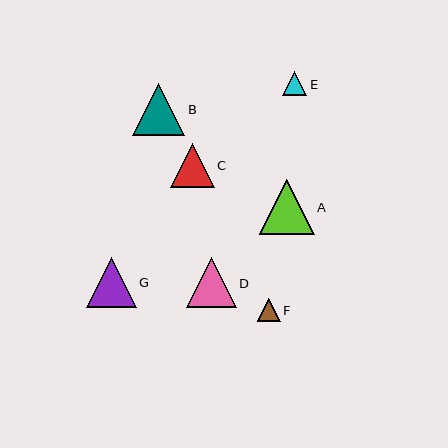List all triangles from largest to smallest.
From largest to smallest: A, B, D, G, C, E, F.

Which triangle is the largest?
Triangle A is the largest with a size of approximately 55 pixels.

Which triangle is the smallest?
Triangle F is the smallest with a size of approximately 23 pixels.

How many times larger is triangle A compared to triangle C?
Triangle A is approximately 1.2 times the size of triangle C.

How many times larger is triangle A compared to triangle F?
Triangle A is approximately 2.4 times the size of triangle F.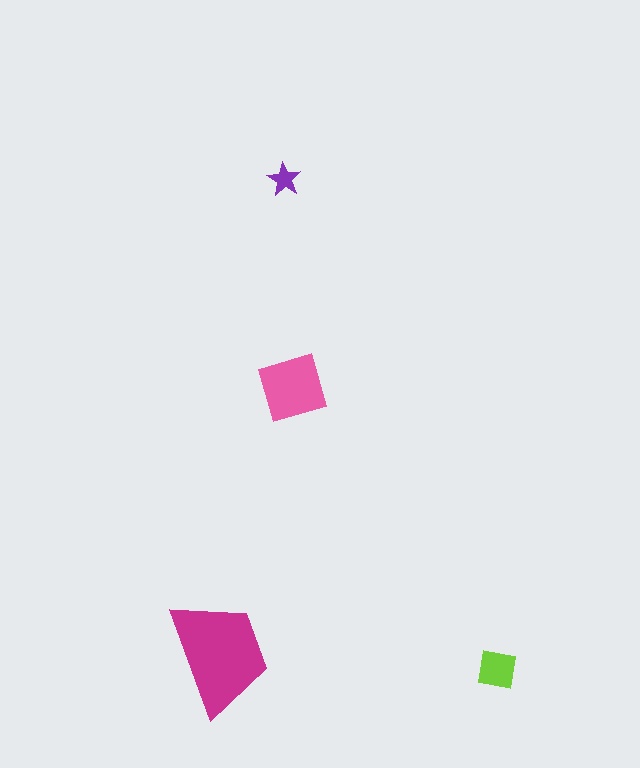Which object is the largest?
The magenta trapezoid.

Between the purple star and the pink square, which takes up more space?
The pink square.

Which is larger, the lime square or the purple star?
The lime square.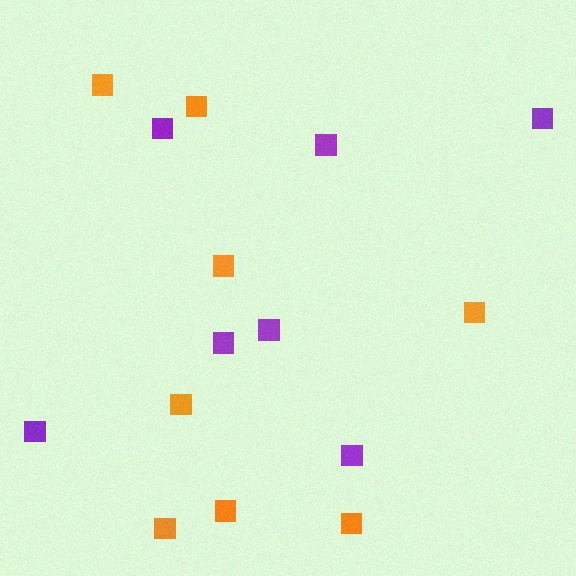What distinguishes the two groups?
There are 2 groups: one group of purple squares (7) and one group of orange squares (8).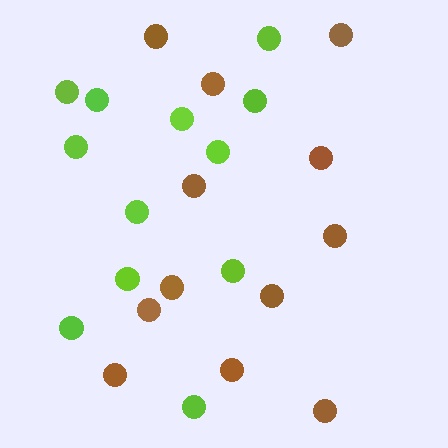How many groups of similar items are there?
There are 2 groups: one group of brown circles (12) and one group of lime circles (12).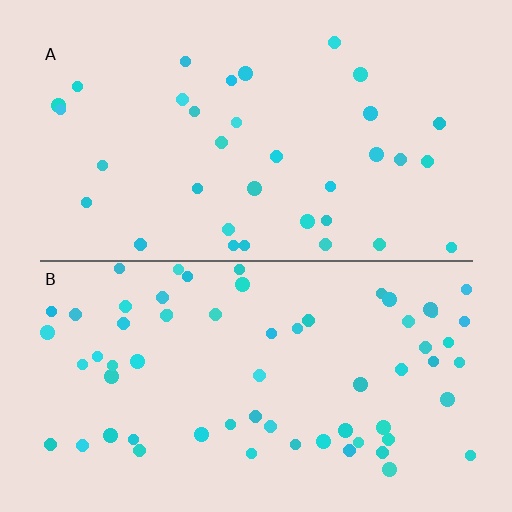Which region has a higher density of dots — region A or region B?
B (the bottom).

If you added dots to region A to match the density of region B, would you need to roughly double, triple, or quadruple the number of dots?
Approximately double.